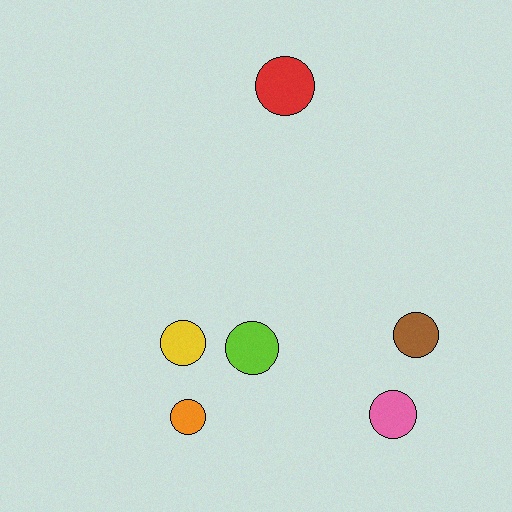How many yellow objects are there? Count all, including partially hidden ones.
There is 1 yellow object.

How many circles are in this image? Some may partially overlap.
There are 6 circles.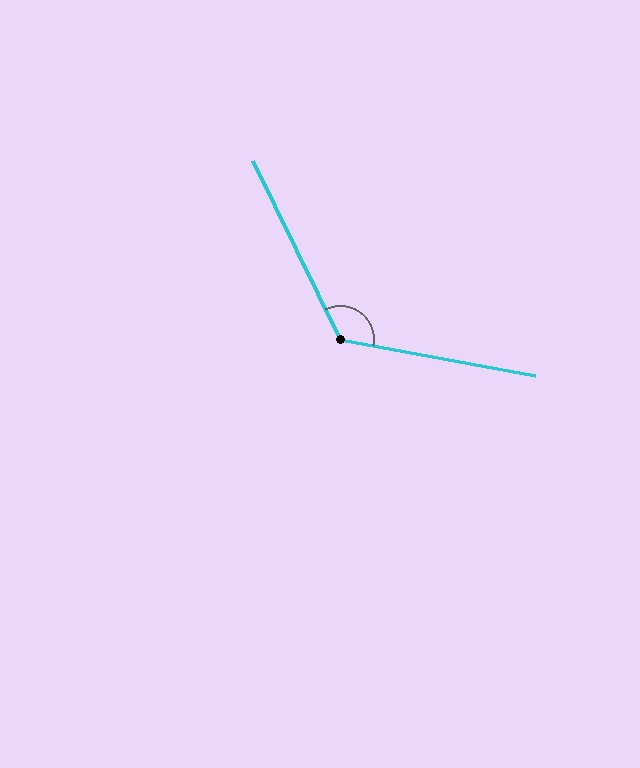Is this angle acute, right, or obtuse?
It is obtuse.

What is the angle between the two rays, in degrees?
Approximately 127 degrees.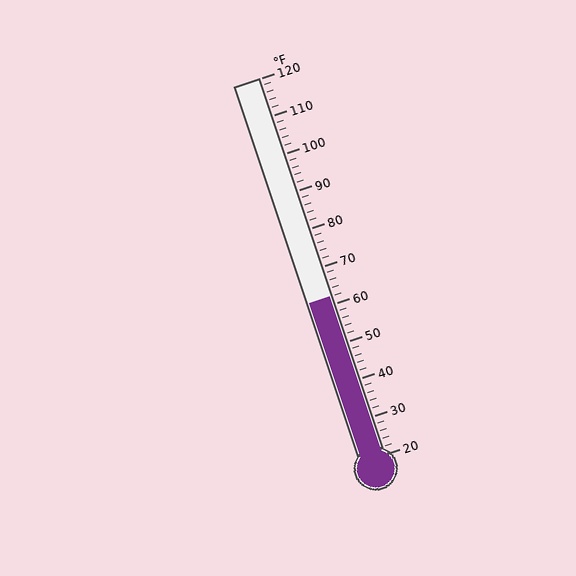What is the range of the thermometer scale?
The thermometer scale ranges from 20°F to 120°F.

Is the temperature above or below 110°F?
The temperature is below 110°F.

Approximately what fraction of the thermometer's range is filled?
The thermometer is filled to approximately 40% of its range.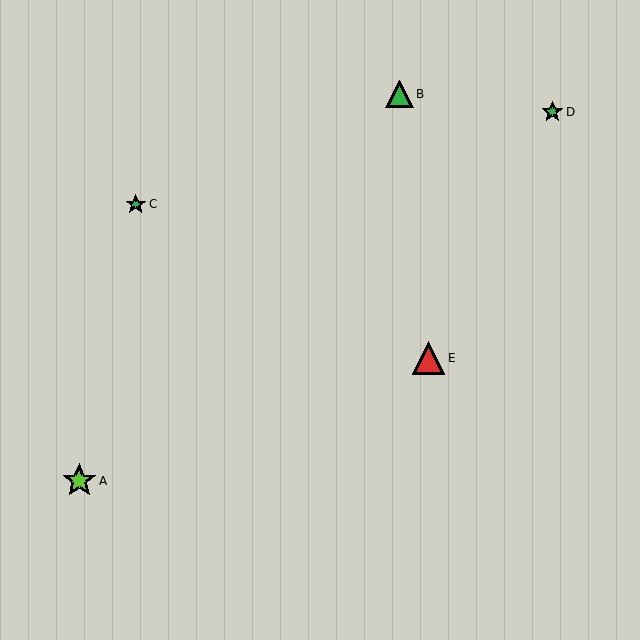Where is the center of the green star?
The center of the green star is at (136, 204).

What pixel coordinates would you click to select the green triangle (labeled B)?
Click at (400, 94) to select the green triangle B.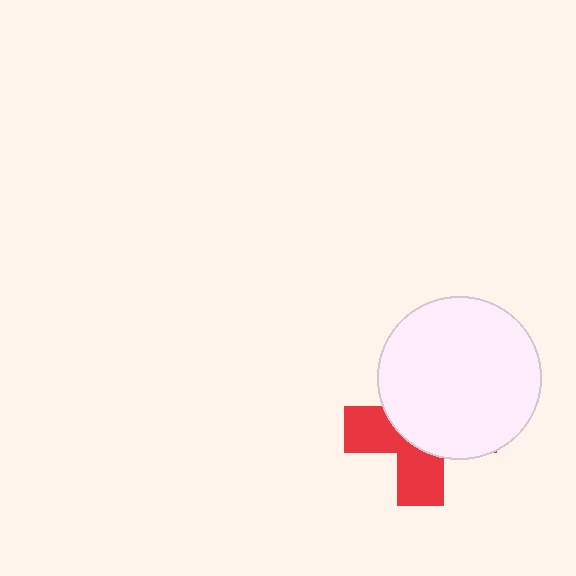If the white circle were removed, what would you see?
You would see the complete red cross.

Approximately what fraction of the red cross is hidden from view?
Roughly 59% of the red cross is hidden behind the white circle.